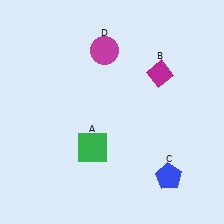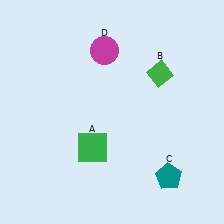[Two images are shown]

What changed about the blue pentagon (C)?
In Image 1, C is blue. In Image 2, it changed to teal.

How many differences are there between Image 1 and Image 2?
There are 2 differences between the two images.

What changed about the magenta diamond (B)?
In Image 1, B is magenta. In Image 2, it changed to green.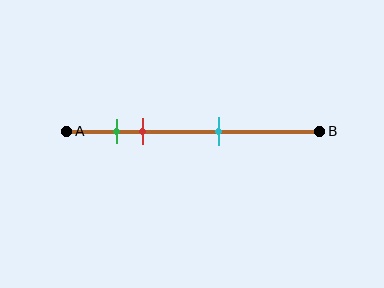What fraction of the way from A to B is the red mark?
The red mark is approximately 30% (0.3) of the way from A to B.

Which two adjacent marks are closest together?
The green and red marks are the closest adjacent pair.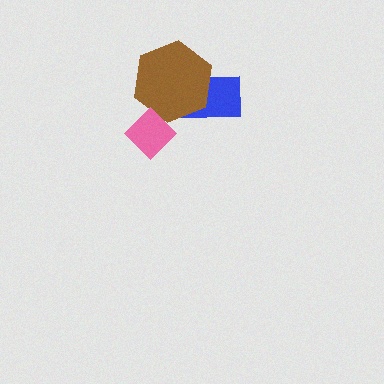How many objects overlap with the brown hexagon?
2 objects overlap with the brown hexagon.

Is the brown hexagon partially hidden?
Yes, it is partially covered by another shape.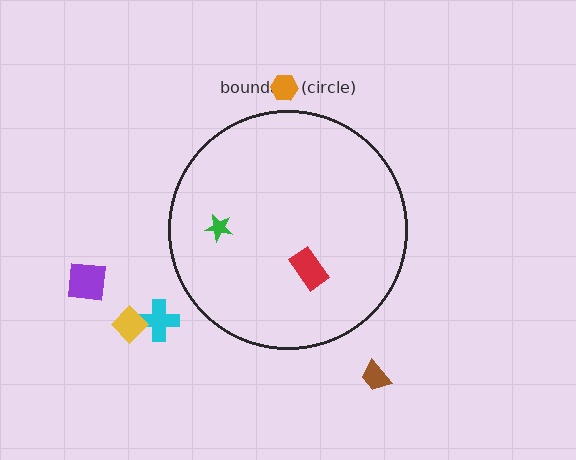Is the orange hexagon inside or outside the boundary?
Outside.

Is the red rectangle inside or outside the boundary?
Inside.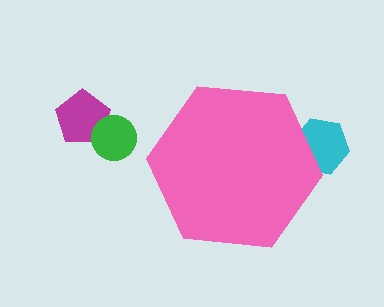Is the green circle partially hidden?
No, the green circle is fully visible.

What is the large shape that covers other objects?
A pink hexagon.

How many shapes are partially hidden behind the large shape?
1 shape is partially hidden.